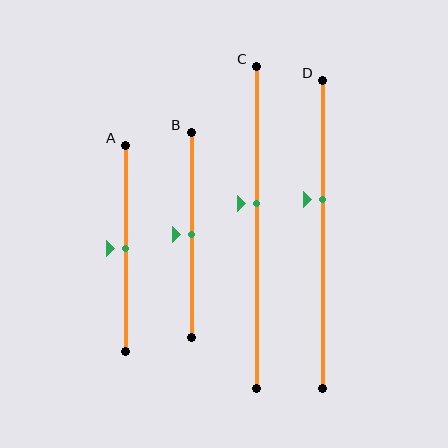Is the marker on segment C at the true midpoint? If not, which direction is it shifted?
No, the marker on segment C is shifted upward by about 7% of the segment length.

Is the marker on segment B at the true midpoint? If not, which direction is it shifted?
Yes, the marker on segment B is at the true midpoint.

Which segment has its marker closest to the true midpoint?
Segment A has its marker closest to the true midpoint.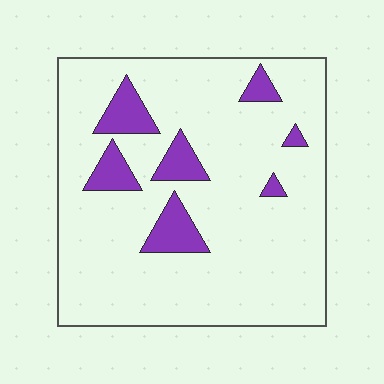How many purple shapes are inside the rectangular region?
7.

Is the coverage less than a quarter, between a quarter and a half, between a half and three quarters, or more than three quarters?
Less than a quarter.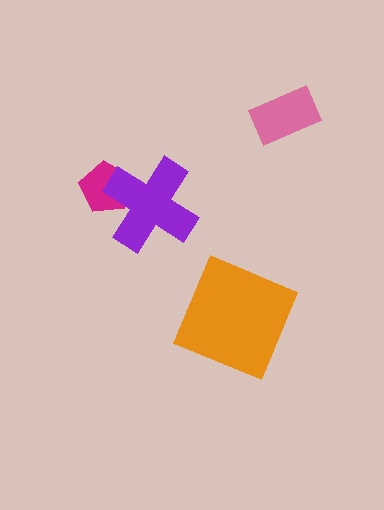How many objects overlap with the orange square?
0 objects overlap with the orange square.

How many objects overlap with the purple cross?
1 object overlaps with the purple cross.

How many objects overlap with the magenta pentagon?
1 object overlaps with the magenta pentagon.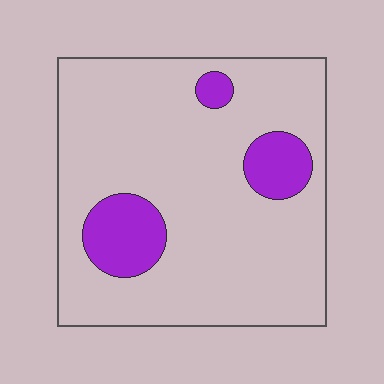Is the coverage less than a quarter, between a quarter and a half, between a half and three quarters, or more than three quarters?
Less than a quarter.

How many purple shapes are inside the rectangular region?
3.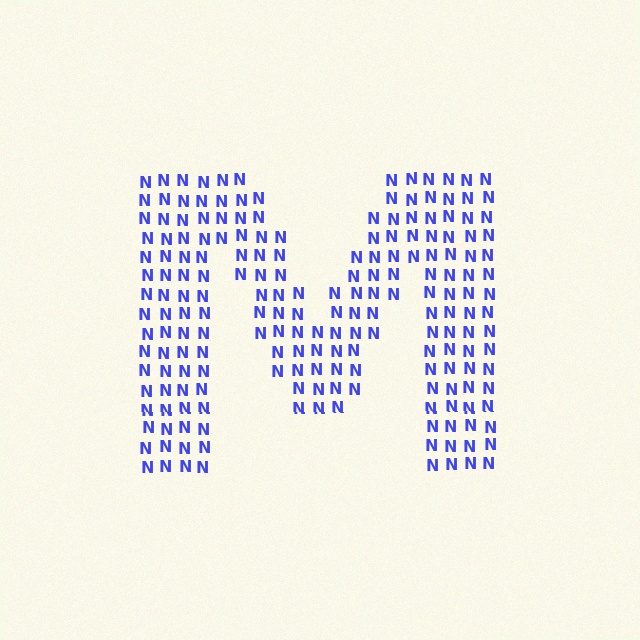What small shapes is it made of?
It is made of small letter N's.